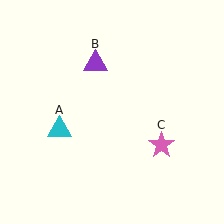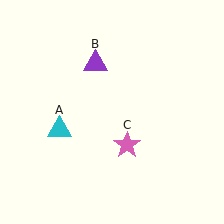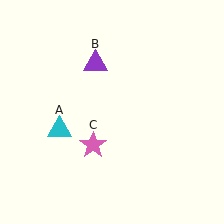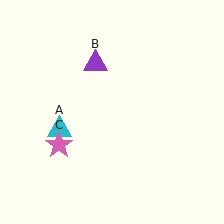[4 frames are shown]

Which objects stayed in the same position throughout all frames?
Cyan triangle (object A) and purple triangle (object B) remained stationary.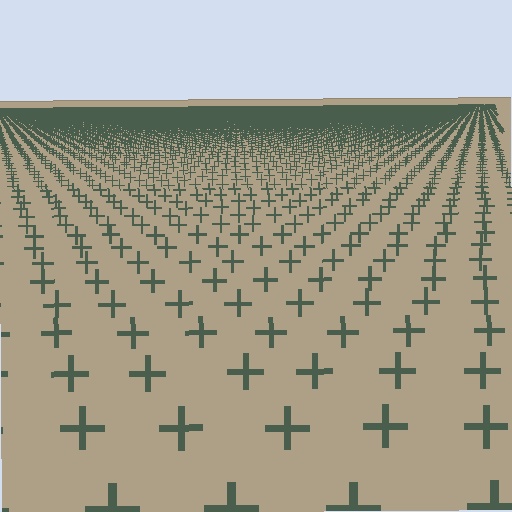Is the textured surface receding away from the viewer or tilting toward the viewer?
The surface is receding away from the viewer. Texture elements get smaller and denser toward the top.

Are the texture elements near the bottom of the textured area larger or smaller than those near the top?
Larger. Near the bottom, elements are closer to the viewer and appear at a bigger on-screen size.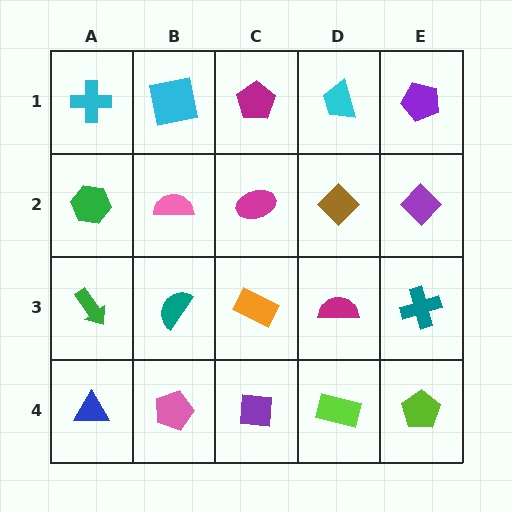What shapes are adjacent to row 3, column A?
A green hexagon (row 2, column A), a blue triangle (row 4, column A), a teal semicircle (row 3, column B).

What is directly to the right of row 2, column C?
A brown diamond.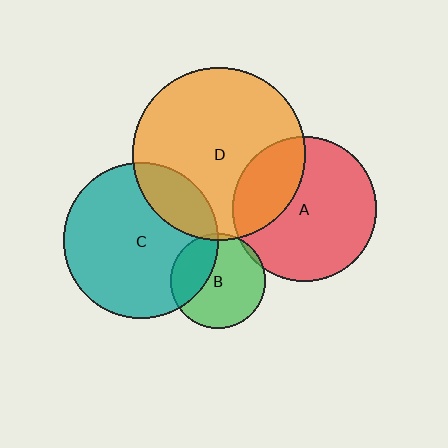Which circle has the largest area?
Circle D (orange).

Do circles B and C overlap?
Yes.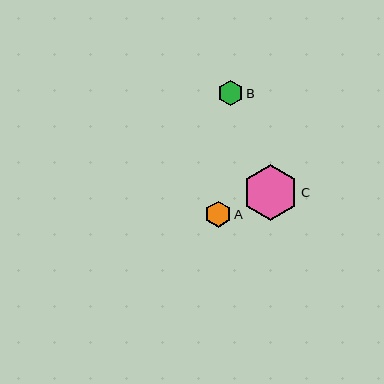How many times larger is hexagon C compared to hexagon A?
Hexagon C is approximately 2.1 times the size of hexagon A.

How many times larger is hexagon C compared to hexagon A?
Hexagon C is approximately 2.1 times the size of hexagon A.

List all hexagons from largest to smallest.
From largest to smallest: C, A, B.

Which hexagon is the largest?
Hexagon C is the largest with a size of approximately 56 pixels.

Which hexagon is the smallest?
Hexagon B is the smallest with a size of approximately 25 pixels.